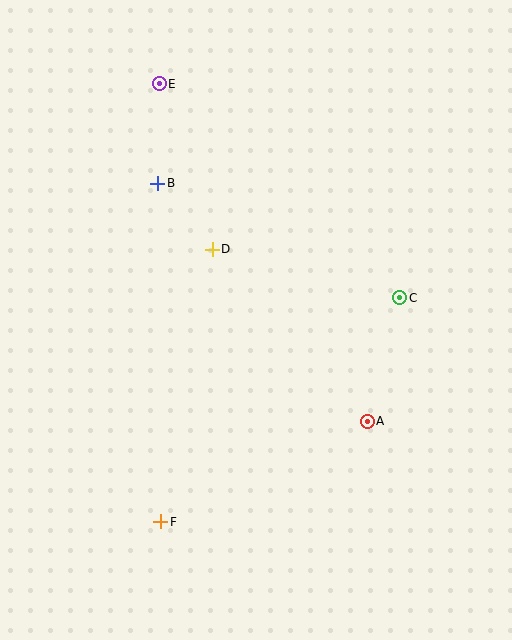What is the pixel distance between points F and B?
The distance between F and B is 339 pixels.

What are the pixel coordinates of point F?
Point F is at (161, 522).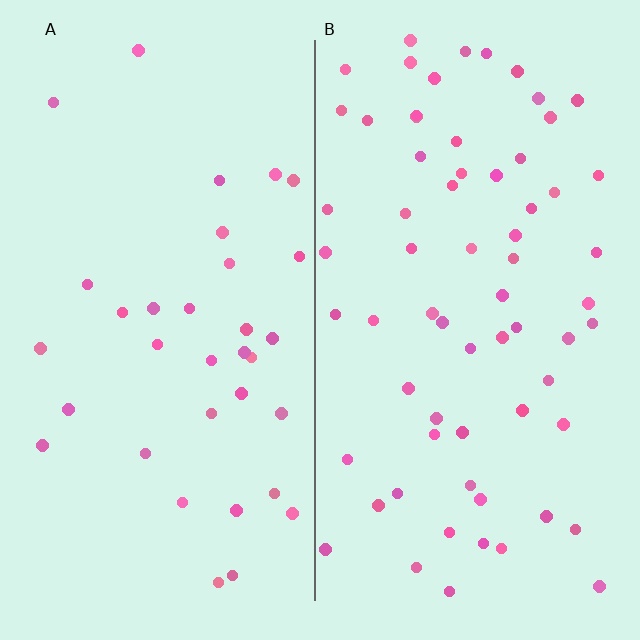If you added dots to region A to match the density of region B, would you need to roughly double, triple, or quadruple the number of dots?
Approximately double.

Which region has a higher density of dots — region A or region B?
B (the right).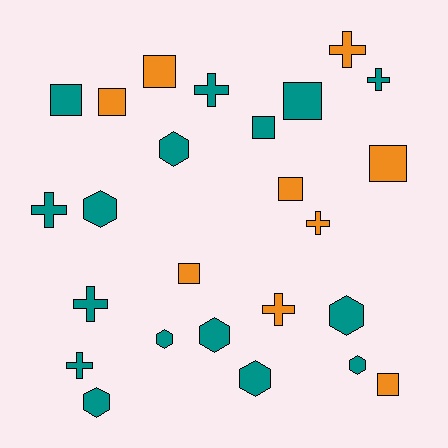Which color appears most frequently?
Teal, with 16 objects.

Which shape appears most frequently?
Square, with 9 objects.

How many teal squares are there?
There are 3 teal squares.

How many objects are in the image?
There are 25 objects.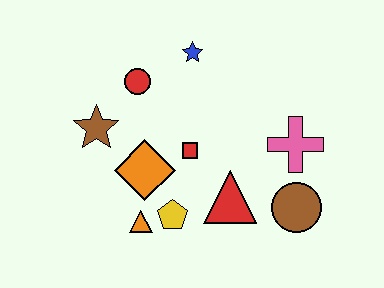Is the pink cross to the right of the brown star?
Yes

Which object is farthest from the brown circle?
The brown star is farthest from the brown circle.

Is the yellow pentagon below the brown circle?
Yes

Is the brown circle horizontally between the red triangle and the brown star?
No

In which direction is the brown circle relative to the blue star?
The brown circle is below the blue star.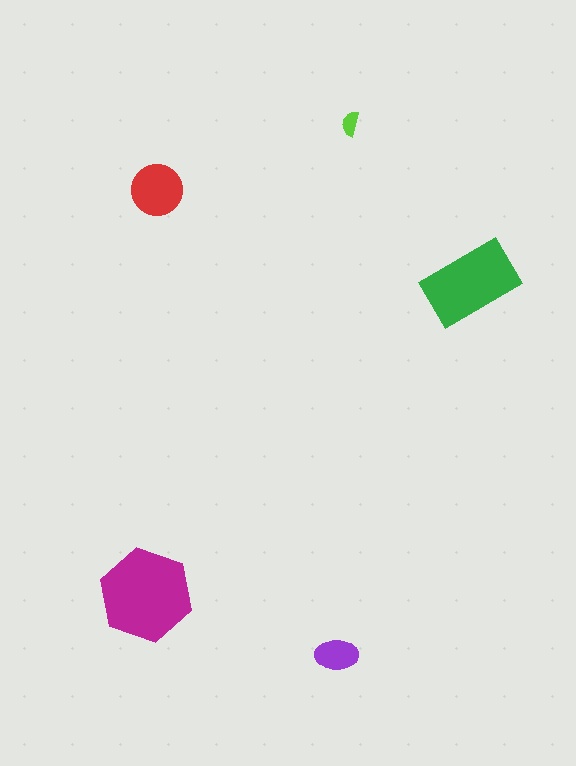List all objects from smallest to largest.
The lime semicircle, the purple ellipse, the red circle, the green rectangle, the magenta hexagon.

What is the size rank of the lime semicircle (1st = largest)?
5th.